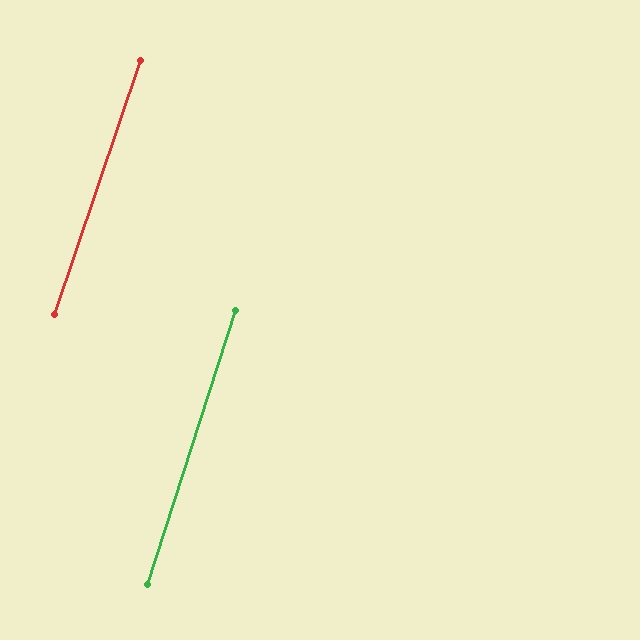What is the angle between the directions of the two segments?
Approximately 1 degree.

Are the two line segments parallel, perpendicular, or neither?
Parallel — their directions differ by only 0.9°.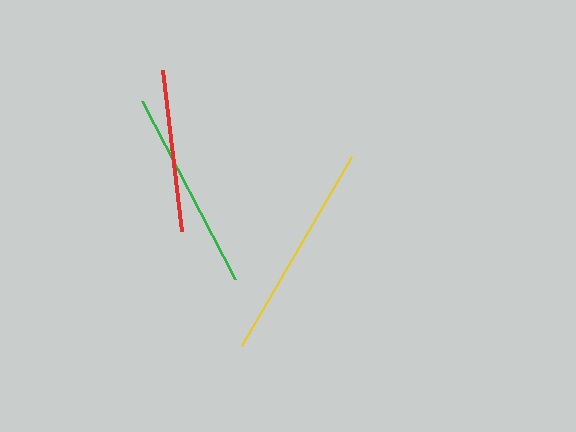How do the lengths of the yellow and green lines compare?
The yellow and green lines are approximately the same length.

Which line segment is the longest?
The yellow line is the longest at approximately 219 pixels.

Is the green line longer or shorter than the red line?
The green line is longer than the red line.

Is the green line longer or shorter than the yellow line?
The yellow line is longer than the green line.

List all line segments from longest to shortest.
From longest to shortest: yellow, green, red.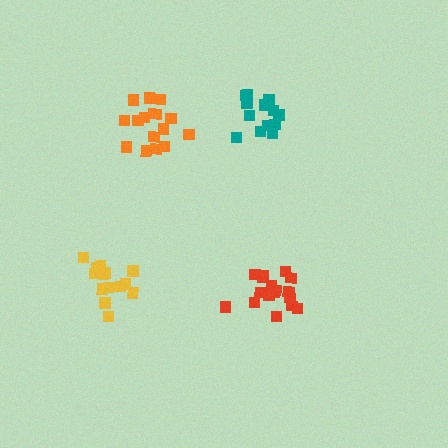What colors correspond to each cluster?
The clusters are colored: orange, yellow, teal, red.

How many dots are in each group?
Group 1: 16 dots, Group 2: 15 dots, Group 3: 14 dots, Group 4: 17 dots (62 total).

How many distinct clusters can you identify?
There are 4 distinct clusters.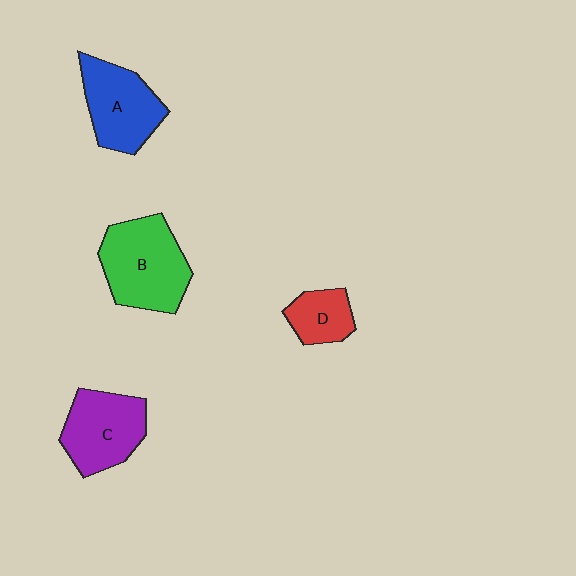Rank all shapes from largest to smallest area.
From largest to smallest: B (green), A (blue), C (purple), D (red).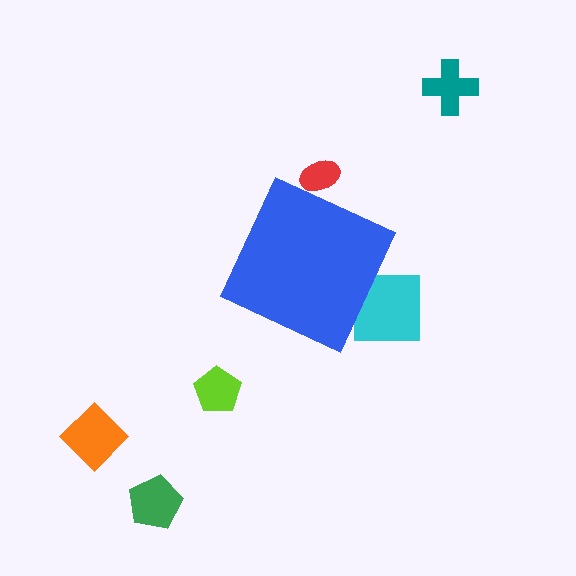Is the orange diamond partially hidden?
No, the orange diamond is fully visible.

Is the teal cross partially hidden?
No, the teal cross is fully visible.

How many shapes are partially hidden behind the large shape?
2 shapes are partially hidden.